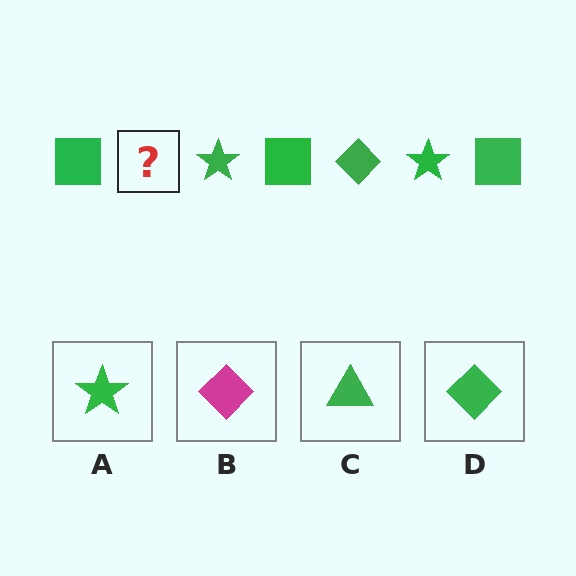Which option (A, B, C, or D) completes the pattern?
D.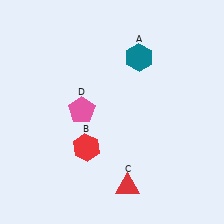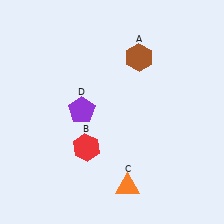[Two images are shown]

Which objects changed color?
A changed from teal to brown. C changed from red to orange. D changed from pink to purple.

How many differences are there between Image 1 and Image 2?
There are 3 differences between the two images.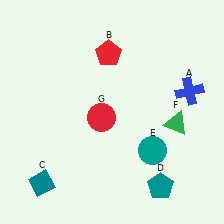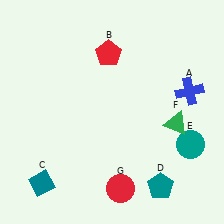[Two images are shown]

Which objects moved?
The objects that moved are: the teal circle (E), the red circle (G).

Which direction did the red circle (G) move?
The red circle (G) moved down.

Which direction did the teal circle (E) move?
The teal circle (E) moved right.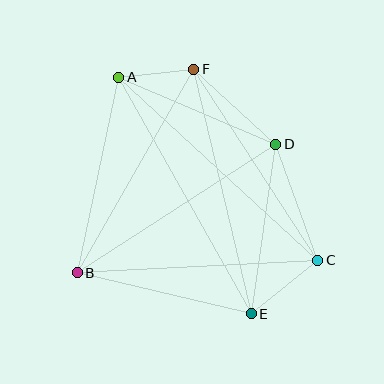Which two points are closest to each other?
Points A and F are closest to each other.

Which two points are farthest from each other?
Points A and E are farthest from each other.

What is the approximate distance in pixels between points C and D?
The distance between C and D is approximately 124 pixels.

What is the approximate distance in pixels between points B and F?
The distance between B and F is approximately 234 pixels.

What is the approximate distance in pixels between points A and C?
The distance between A and C is approximately 270 pixels.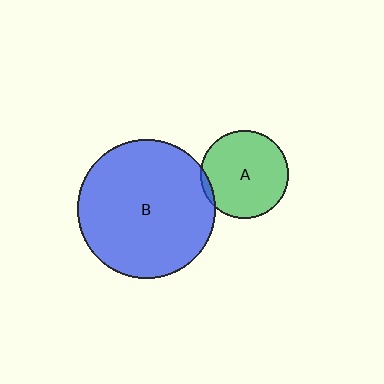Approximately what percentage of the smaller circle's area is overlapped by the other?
Approximately 5%.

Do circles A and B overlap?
Yes.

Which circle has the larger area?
Circle B (blue).